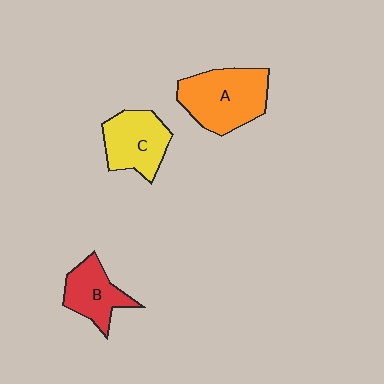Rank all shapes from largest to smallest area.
From largest to smallest: A (orange), C (yellow), B (red).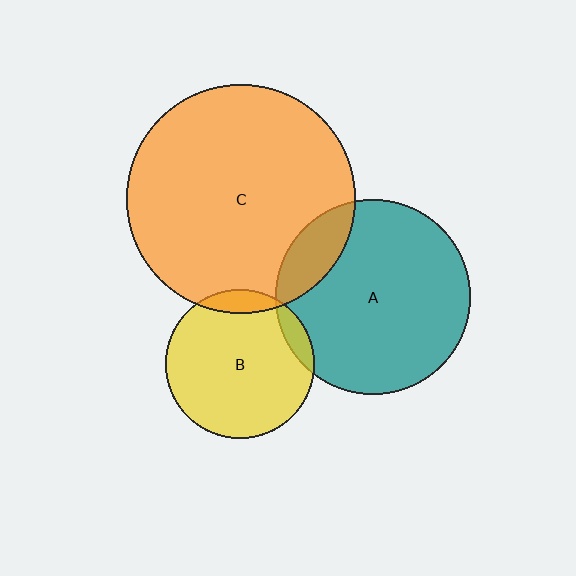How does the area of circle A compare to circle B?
Approximately 1.7 times.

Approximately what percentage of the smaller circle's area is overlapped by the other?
Approximately 15%.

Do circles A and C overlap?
Yes.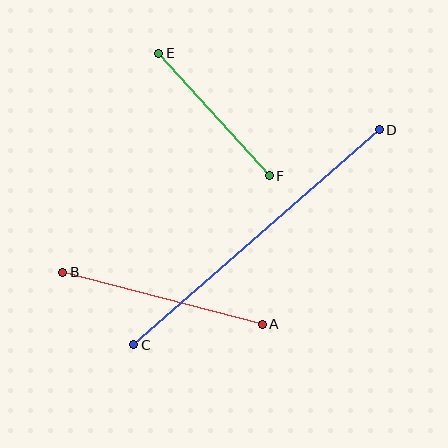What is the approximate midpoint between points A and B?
The midpoint is at approximately (163, 298) pixels.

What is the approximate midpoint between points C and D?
The midpoint is at approximately (257, 237) pixels.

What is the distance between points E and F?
The distance is approximately 165 pixels.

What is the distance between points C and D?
The distance is approximately 326 pixels.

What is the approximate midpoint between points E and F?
The midpoint is at approximately (214, 115) pixels.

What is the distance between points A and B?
The distance is approximately 206 pixels.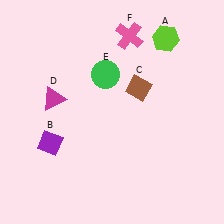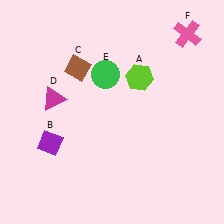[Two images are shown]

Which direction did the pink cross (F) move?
The pink cross (F) moved right.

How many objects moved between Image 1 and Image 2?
3 objects moved between the two images.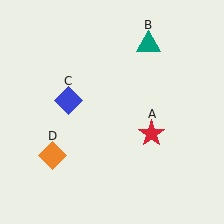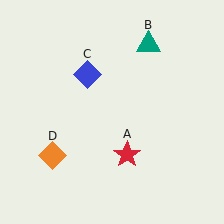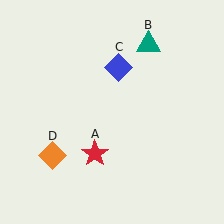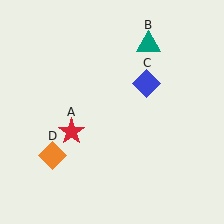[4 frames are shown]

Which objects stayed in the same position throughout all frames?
Teal triangle (object B) and orange diamond (object D) remained stationary.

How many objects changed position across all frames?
2 objects changed position: red star (object A), blue diamond (object C).